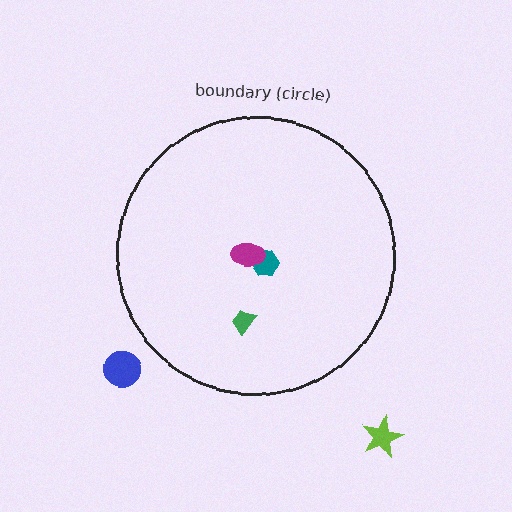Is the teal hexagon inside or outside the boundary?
Inside.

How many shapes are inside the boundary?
3 inside, 2 outside.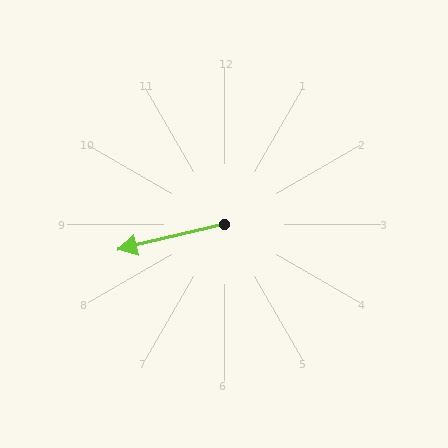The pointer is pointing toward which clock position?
Roughly 9 o'clock.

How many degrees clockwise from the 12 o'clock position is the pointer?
Approximately 257 degrees.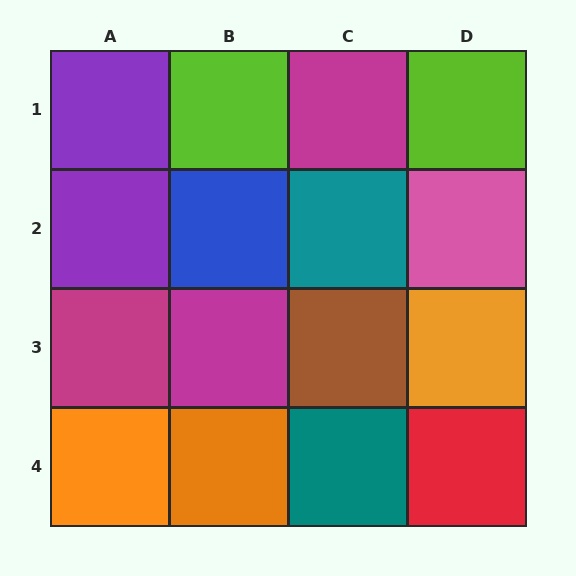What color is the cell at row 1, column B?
Lime.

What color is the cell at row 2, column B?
Blue.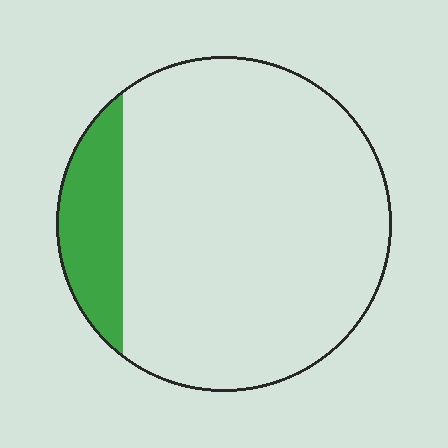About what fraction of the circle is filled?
About one eighth (1/8).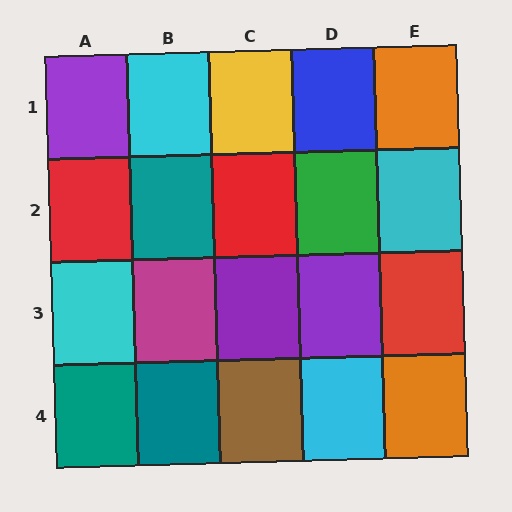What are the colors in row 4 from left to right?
Teal, teal, brown, cyan, orange.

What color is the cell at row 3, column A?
Cyan.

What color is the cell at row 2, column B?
Teal.